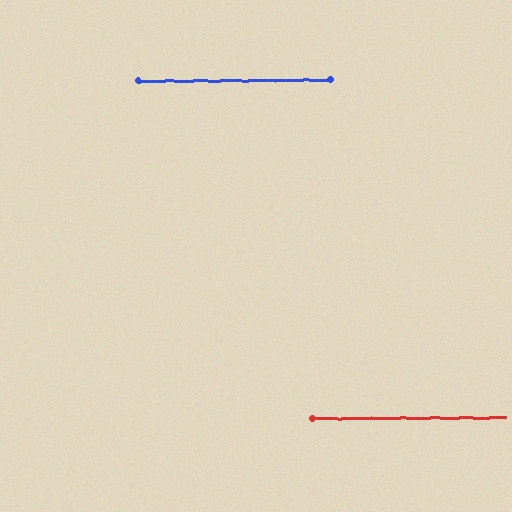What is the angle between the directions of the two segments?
Approximately 0 degrees.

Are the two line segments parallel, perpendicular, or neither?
Parallel — their directions differ by only 0.1°.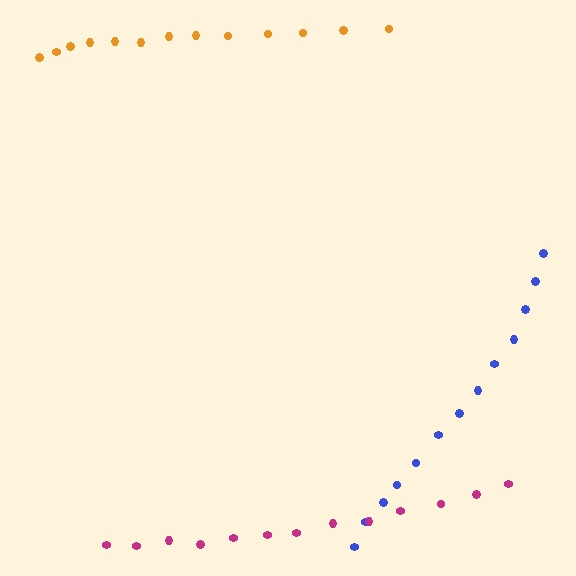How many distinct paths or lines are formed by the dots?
There are 3 distinct paths.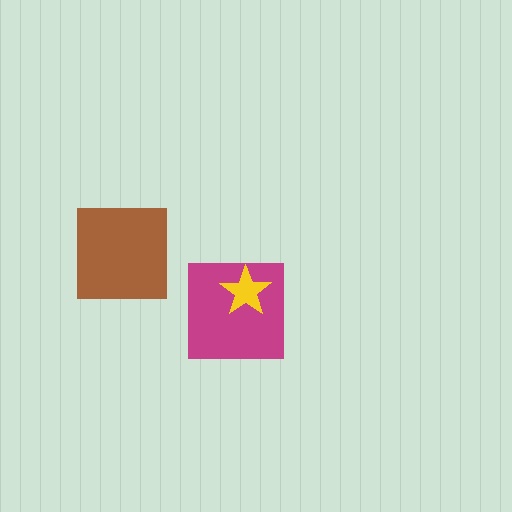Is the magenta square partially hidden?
Yes, it is partially covered by another shape.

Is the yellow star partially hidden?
No, no other shape covers it.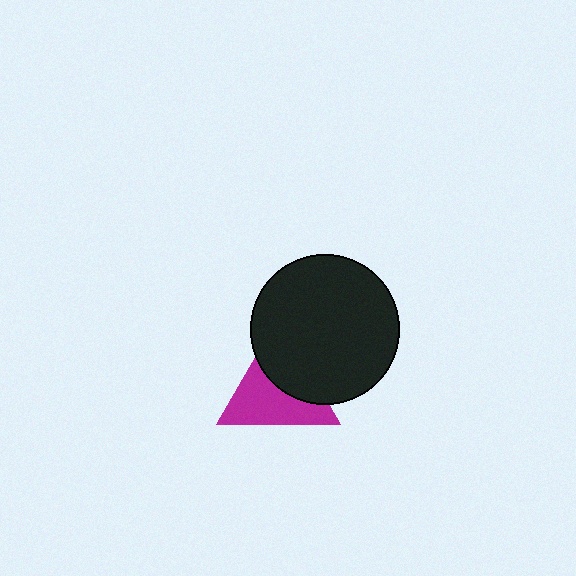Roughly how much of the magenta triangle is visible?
About half of it is visible (roughly 57%).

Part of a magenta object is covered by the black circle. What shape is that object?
It is a triangle.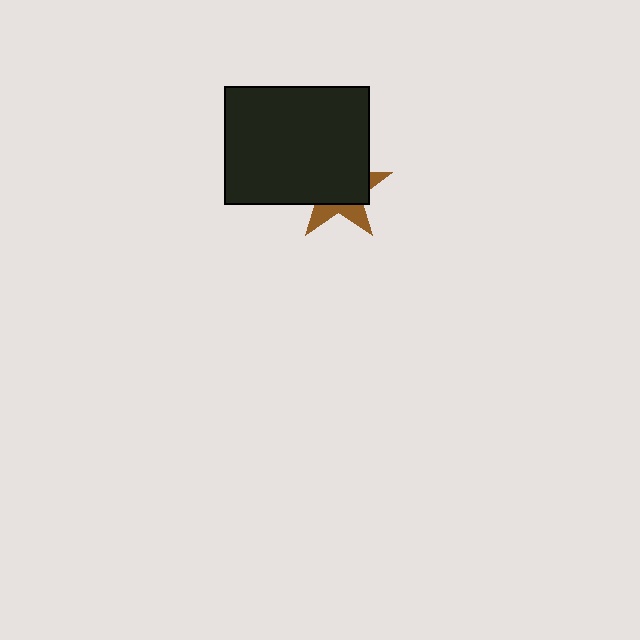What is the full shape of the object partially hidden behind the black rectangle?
The partially hidden object is a brown star.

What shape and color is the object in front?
The object in front is a black rectangle.